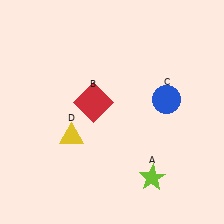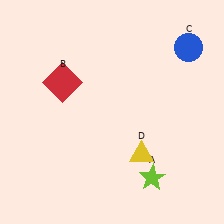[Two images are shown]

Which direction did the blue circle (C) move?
The blue circle (C) moved up.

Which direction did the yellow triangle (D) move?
The yellow triangle (D) moved right.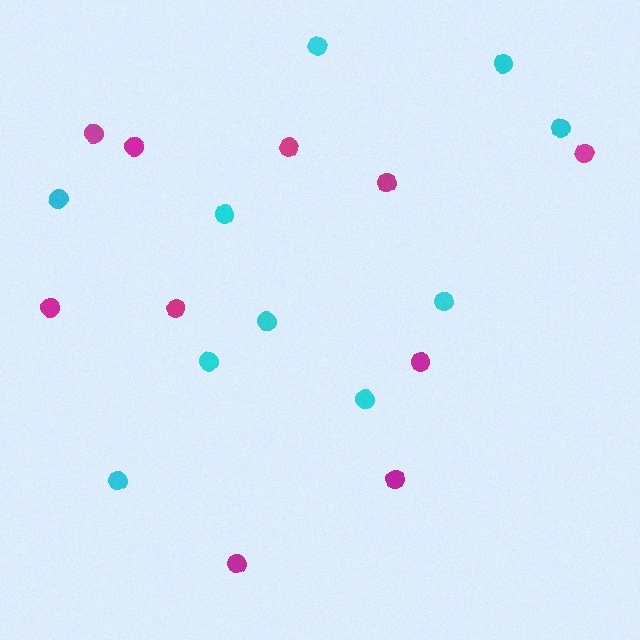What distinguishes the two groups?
There are 2 groups: one group of magenta circles (10) and one group of cyan circles (10).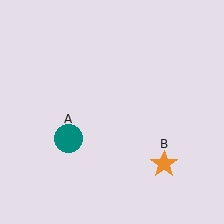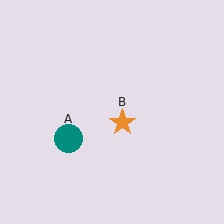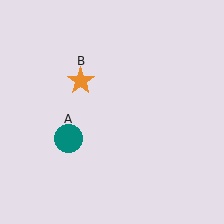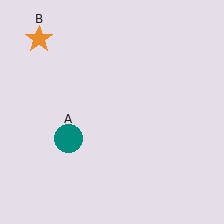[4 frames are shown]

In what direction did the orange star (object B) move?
The orange star (object B) moved up and to the left.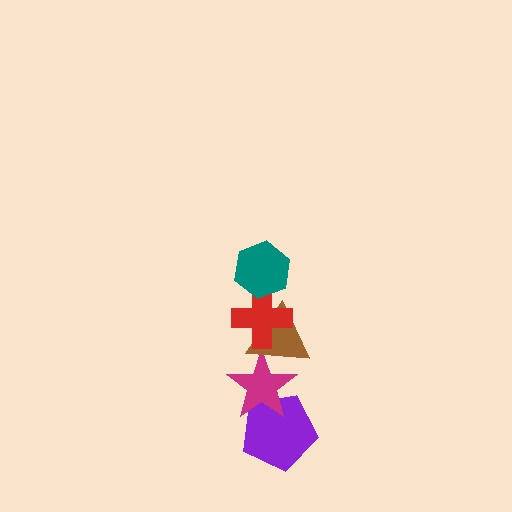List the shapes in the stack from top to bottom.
From top to bottom: the teal hexagon, the red cross, the brown triangle, the magenta star, the purple pentagon.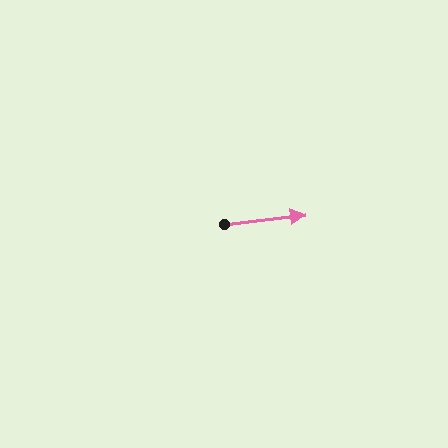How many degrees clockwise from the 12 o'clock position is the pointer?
Approximately 84 degrees.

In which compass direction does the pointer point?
East.